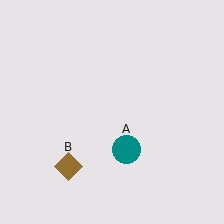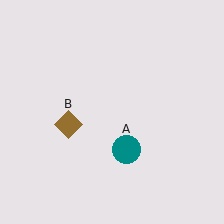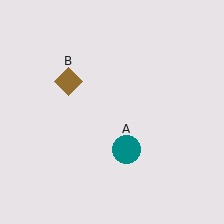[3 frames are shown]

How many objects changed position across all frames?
1 object changed position: brown diamond (object B).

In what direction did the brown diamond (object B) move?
The brown diamond (object B) moved up.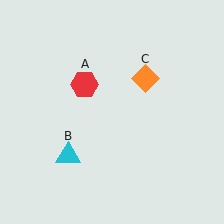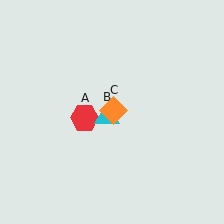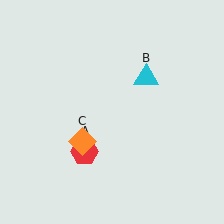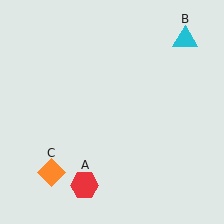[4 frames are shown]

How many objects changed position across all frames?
3 objects changed position: red hexagon (object A), cyan triangle (object B), orange diamond (object C).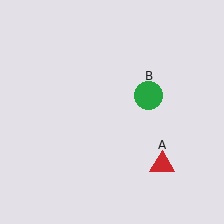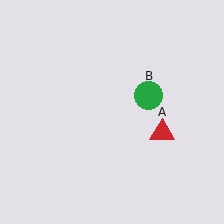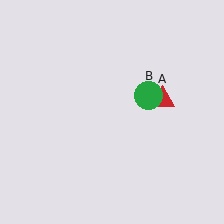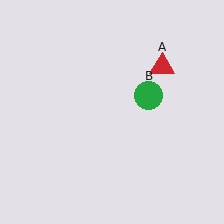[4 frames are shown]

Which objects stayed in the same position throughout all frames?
Green circle (object B) remained stationary.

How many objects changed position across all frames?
1 object changed position: red triangle (object A).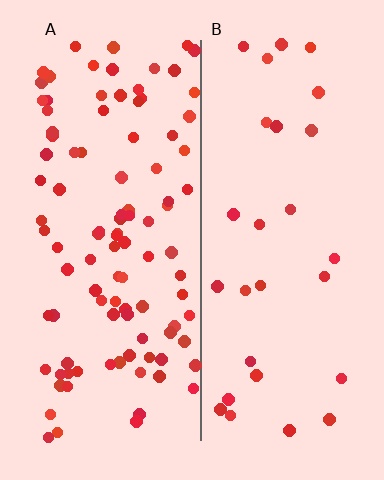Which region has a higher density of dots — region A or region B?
A (the left).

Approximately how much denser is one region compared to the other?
Approximately 3.5× — region A over region B.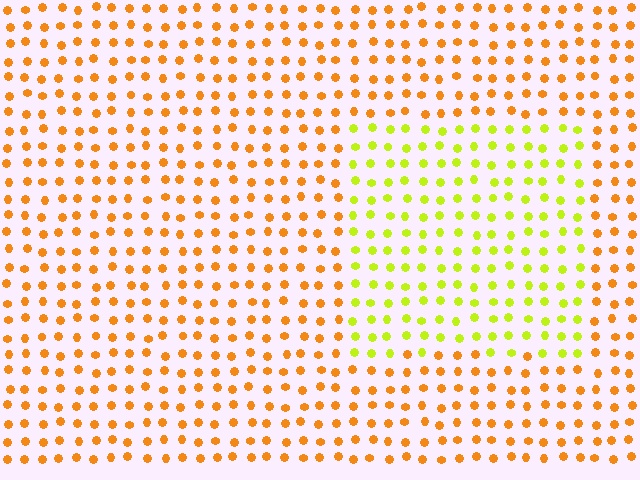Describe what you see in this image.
The image is filled with small orange elements in a uniform arrangement. A rectangle-shaped region is visible where the elements are tinted to a slightly different hue, forming a subtle color boundary.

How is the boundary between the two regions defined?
The boundary is defined purely by a slight shift in hue (about 44 degrees). Spacing, size, and orientation are identical on both sides.